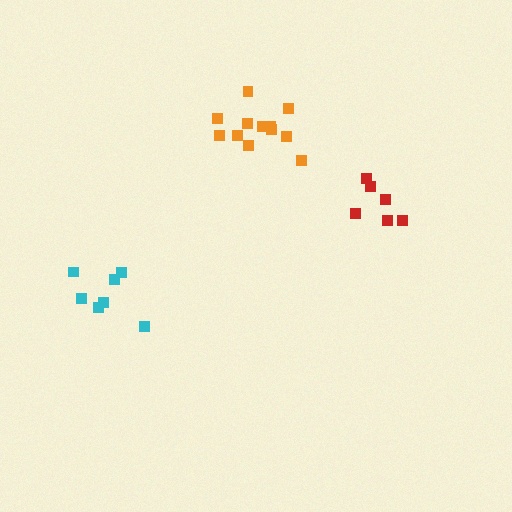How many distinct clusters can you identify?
There are 3 distinct clusters.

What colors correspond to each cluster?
The clusters are colored: red, orange, cyan.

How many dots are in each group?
Group 1: 6 dots, Group 2: 12 dots, Group 3: 7 dots (25 total).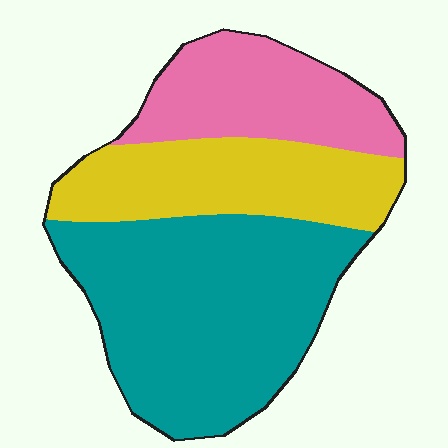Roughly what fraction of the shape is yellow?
Yellow covers roughly 25% of the shape.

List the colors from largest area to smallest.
From largest to smallest: teal, yellow, pink.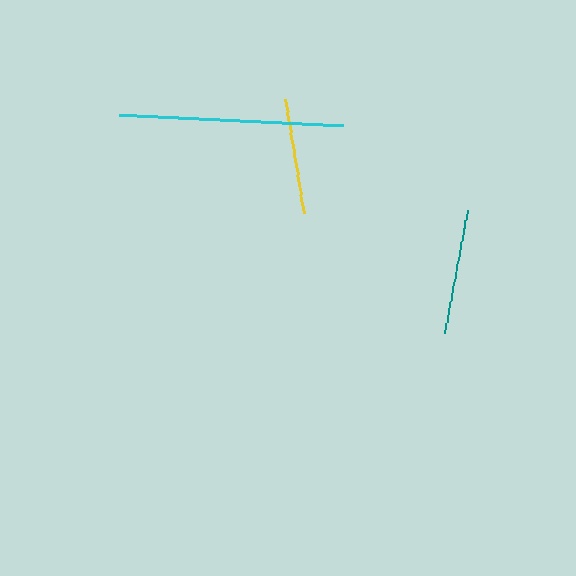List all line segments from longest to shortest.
From longest to shortest: cyan, teal, yellow.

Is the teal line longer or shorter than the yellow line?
The teal line is longer than the yellow line.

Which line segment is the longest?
The cyan line is the longest at approximately 224 pixels.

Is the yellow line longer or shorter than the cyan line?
The cyan line is longer than the yellow line.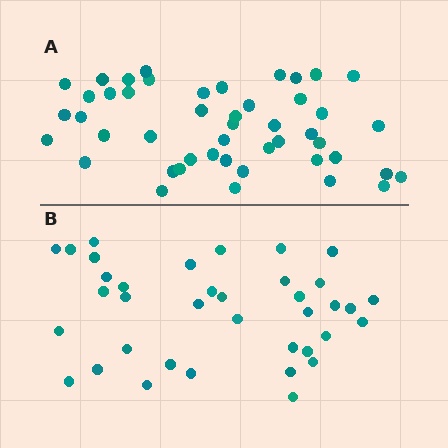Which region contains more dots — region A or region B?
Region A (the top region) has more dots.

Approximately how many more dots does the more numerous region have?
Region A has roughly 10 or so more dots than region B.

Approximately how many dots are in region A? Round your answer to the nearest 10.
About 50 dots. (The exact count is 47, which rounds to 50.)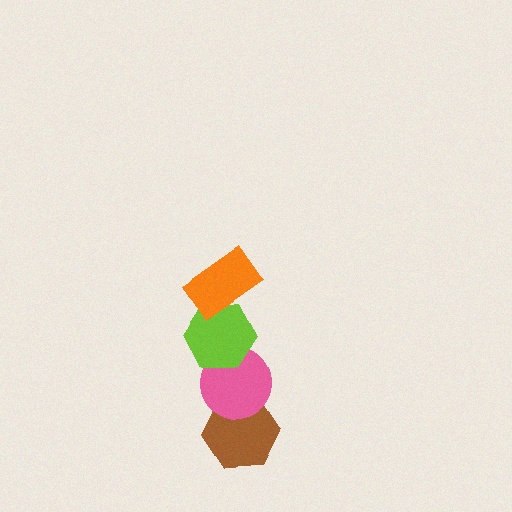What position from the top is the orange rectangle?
The orange rectangle is 1st from the top.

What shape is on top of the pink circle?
The lime hexagon is on top of the pink circle.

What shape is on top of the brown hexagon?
The pink circle is on top of the brown hexagon.